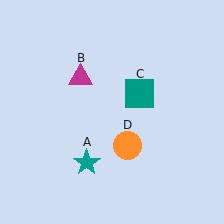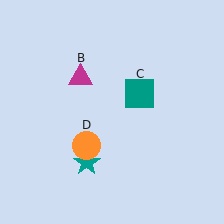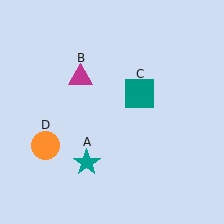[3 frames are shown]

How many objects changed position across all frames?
1 object changed position: orange circle (object D).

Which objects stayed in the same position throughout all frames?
Teal star (object A) and magenta triangle (object B) and teal square (object C) remained stationary.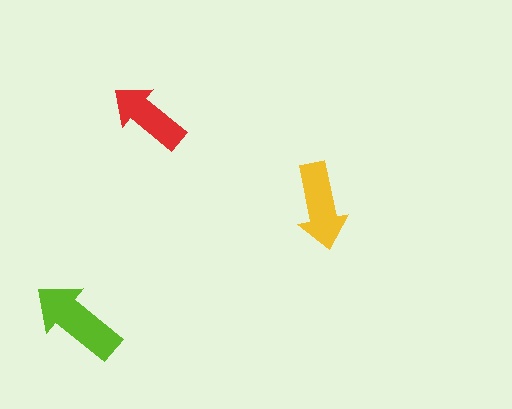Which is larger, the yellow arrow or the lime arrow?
The lime one.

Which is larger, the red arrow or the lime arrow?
The lime one.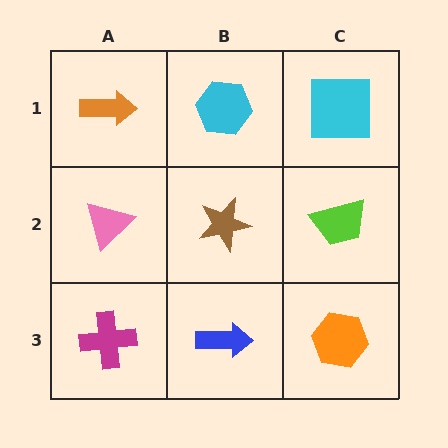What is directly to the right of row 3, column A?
A blue arrow.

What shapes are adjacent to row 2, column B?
A cyan hexagon (row 1, column B), a blue arrow (row 3, column B), a pink triangle (row 2, column A), a lime trapezoid (row 2, column C).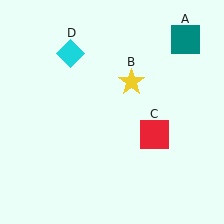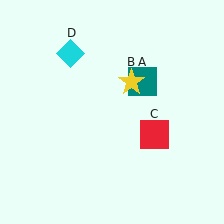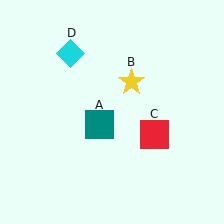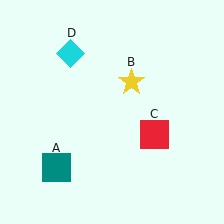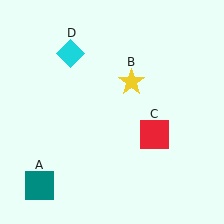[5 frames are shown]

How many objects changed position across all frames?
1 object changed position: teal square (object A).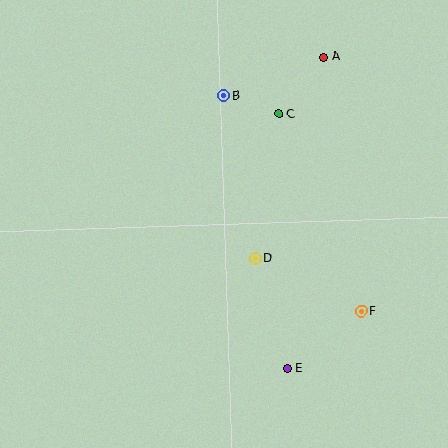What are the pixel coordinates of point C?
Point C is at (279, 114).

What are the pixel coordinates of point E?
Point E is at (287, 368).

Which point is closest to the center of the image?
Point D at (255, 258) is closest to the center.